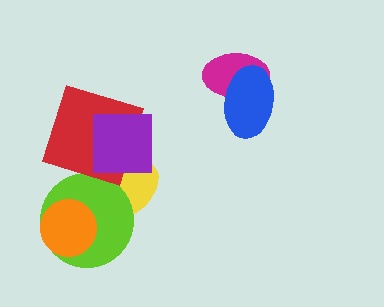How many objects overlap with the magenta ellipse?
1 object overlaps with the magenta ellipse.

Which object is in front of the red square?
The purple square is in front of the red square.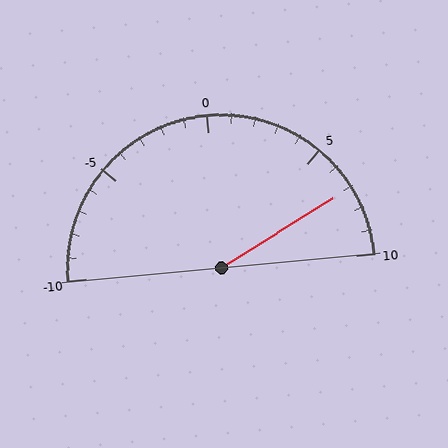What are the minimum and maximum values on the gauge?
The gauge ranges from -10 to 10.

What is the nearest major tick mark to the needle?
The nearest major tick mark is 5.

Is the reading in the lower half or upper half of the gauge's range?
The reading is in the upper half of the range (-10 to 10).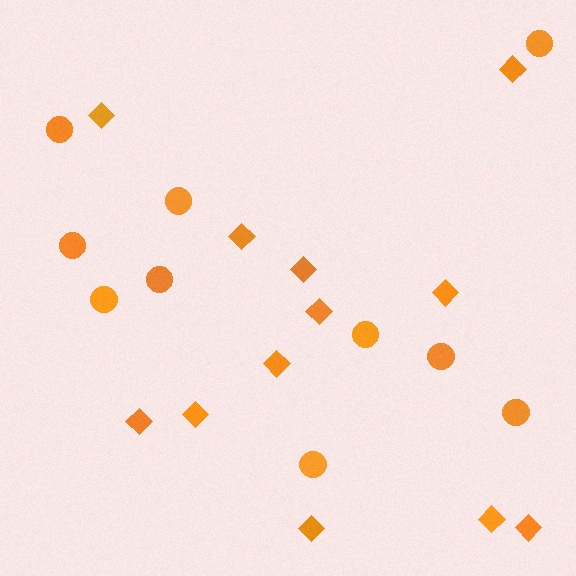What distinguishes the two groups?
There are 2 groups: one group of diamonds (12) and one group of circles (10).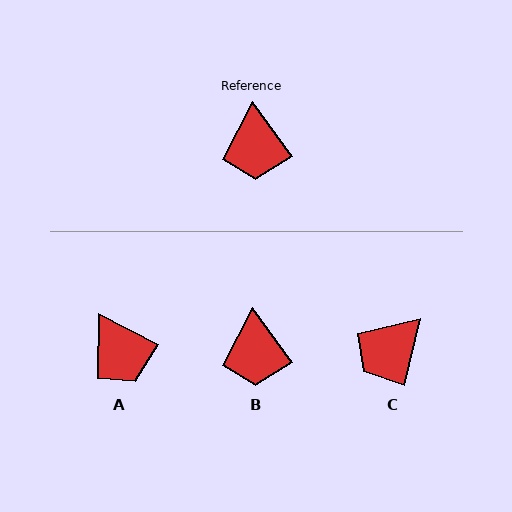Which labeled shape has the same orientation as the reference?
B.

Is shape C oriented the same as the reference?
No, it is off by about 50 degrees.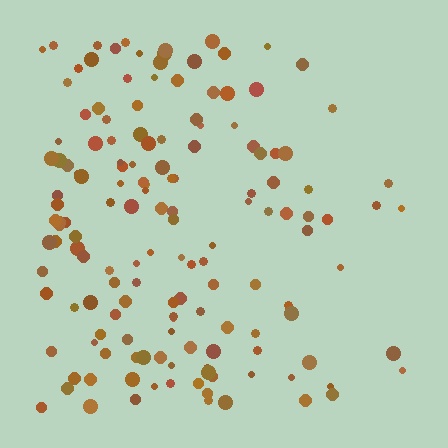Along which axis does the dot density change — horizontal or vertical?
Horizontal.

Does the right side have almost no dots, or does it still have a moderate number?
Still a moderate number, just noticeably fewer than the left.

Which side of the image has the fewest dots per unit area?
The right.